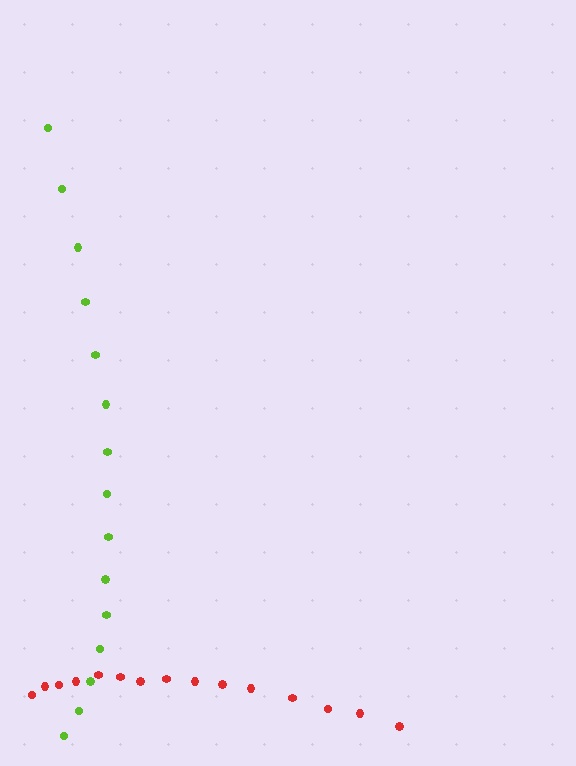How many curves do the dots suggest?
There are 2 distinct paths.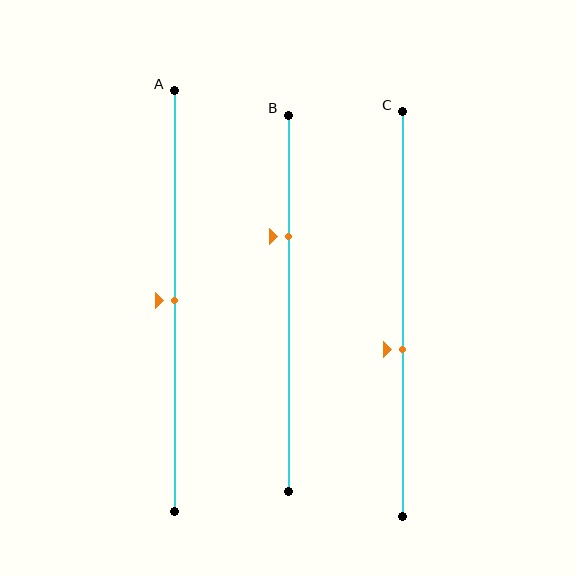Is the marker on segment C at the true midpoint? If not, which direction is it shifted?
No, the marker on segment C is shifted downward by about 9% of the segment length.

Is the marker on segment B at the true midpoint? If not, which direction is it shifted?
No, the marker on segment B is shifted upward by about 18% of the segment length.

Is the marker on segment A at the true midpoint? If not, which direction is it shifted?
Yes, the marker on segment A is at the true midpoint.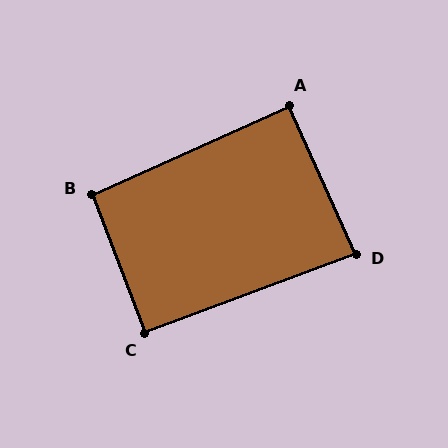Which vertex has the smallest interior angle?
D, at approximately 86 degrees.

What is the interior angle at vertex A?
Approximately 90 degrees (approximately right).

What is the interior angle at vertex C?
Approximately 90 degrees (approximately right).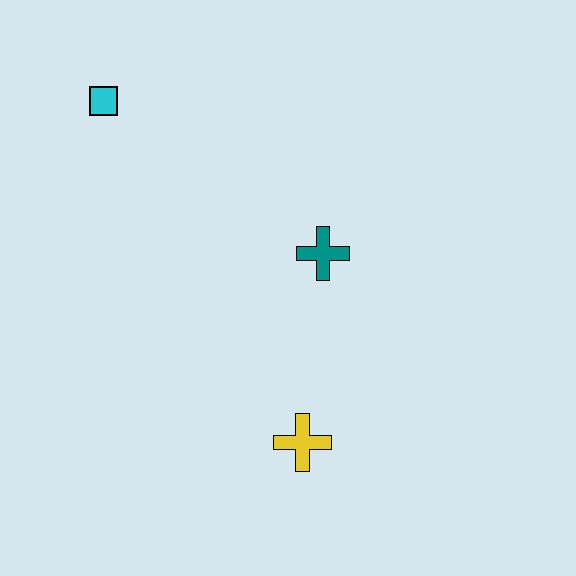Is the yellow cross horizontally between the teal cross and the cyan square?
Yes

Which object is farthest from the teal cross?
The cyan square is farthest from the teal cross.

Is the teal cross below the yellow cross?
No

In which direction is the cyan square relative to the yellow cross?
The cyan square is above the yellow cross.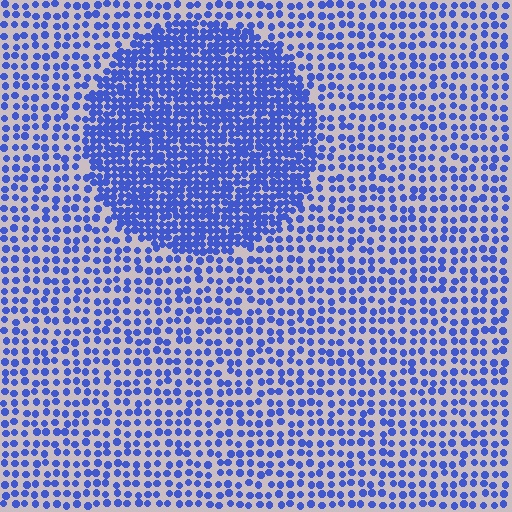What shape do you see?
I see a circle.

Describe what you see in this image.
The image contains small blue elements arranged at two different densities. A circle-shaped region is visible where the elements are more densely packed than the surrounding area.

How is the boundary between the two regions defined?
The boundary is defined by a change in element density (approximately 2.2x ratio). All elements are the same color, size, and shape.